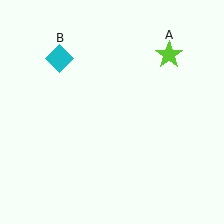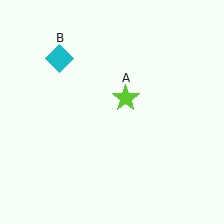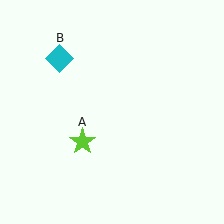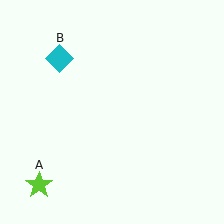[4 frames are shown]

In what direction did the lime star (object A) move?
The lime star (object A) moved down and to the left.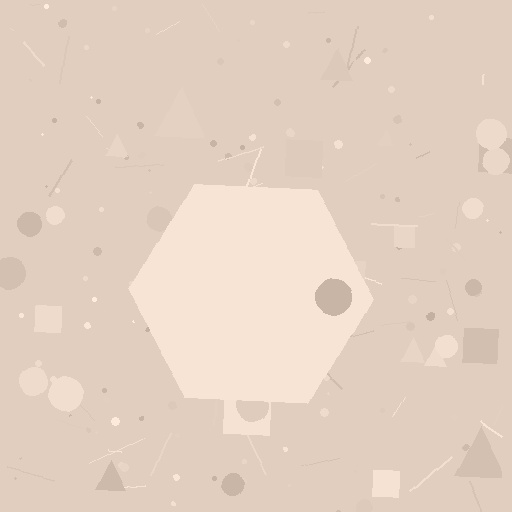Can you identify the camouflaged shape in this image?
The camouflaged shape is a hexagon.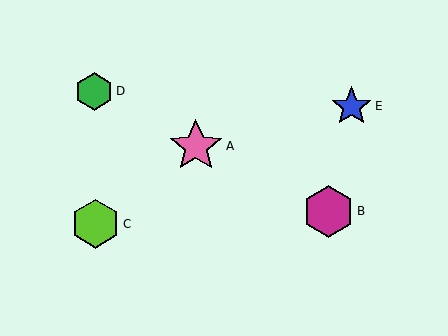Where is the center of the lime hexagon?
The center of the lime hexagon is at (96, 224).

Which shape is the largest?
The pink star (labeled A) is the largest.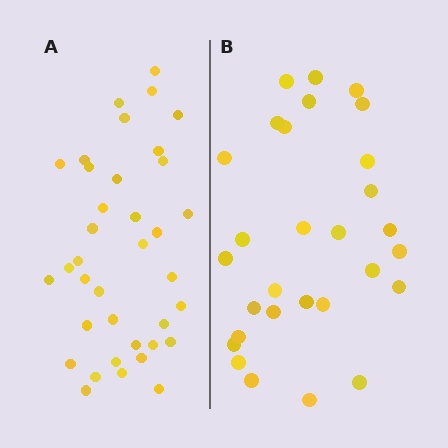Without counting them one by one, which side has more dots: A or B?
Region A (the left region) has more dots.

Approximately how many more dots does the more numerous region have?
Region A has roughly 8 or so more dots than region B.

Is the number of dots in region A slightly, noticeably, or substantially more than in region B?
Region A has noticeably more, but not dramatically so. The ratio is roughly 1.3 to 1.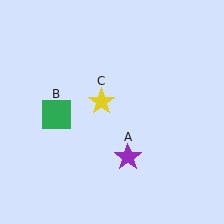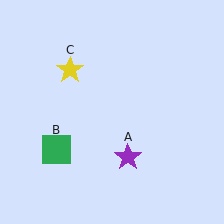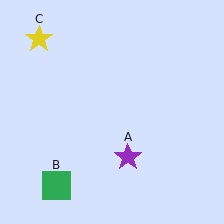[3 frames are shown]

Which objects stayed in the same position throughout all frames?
Purple star (object A) remained stationary.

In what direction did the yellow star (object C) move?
The yellow star (object C) moved up and to the left.